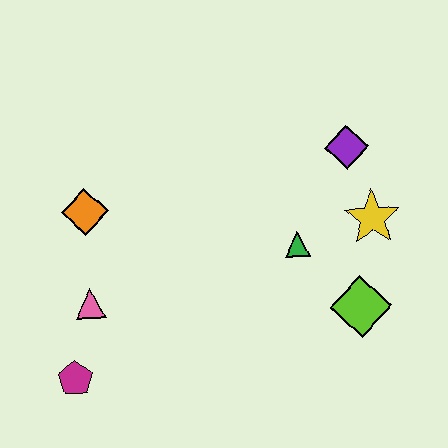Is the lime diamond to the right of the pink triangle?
Yes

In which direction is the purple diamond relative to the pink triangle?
The purple diamond is to the right of the pink triangle.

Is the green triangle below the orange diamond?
Yes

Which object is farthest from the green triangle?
The magenta pentagon is farthest from the green triangle.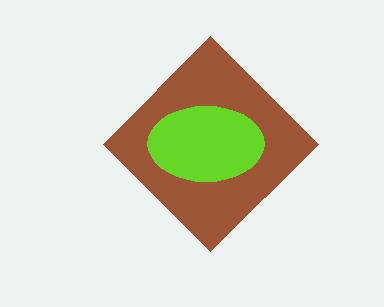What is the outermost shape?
The brown diamond.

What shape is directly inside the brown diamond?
The lime ellipse.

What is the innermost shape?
The lime ellipse.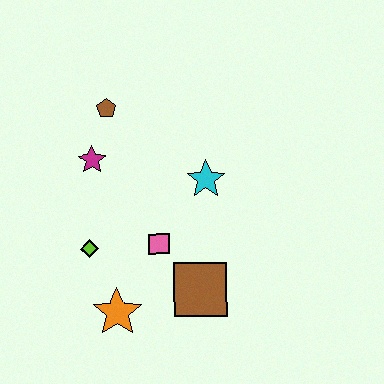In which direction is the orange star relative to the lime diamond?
The orange star is below the lime diamond.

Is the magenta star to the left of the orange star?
Yes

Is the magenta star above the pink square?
Yes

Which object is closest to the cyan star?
The pink square is closest to the cyan star.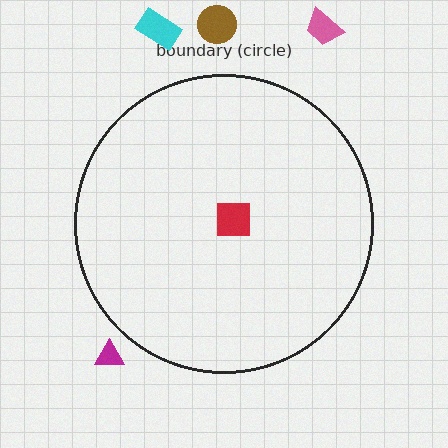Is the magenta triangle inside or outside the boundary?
Outside.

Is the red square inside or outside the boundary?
Inside.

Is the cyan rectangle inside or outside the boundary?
Outside.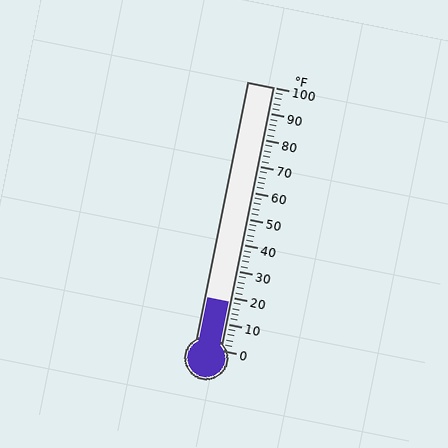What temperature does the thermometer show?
The thermometer shows approximately 18°F.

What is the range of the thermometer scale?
The thermometer scale ranges from 0°F to 100°F.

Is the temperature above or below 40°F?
The temperature is below 40°F.